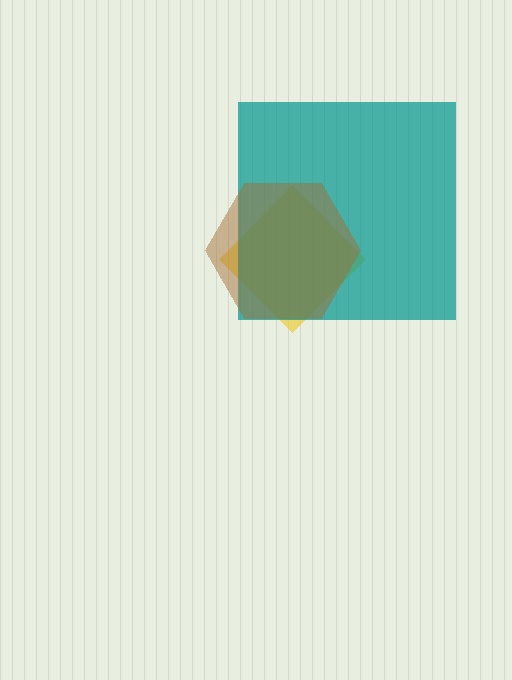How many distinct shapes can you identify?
There are 3 distinct shapes: a yellow diamond, a teal square, a brown hexagon.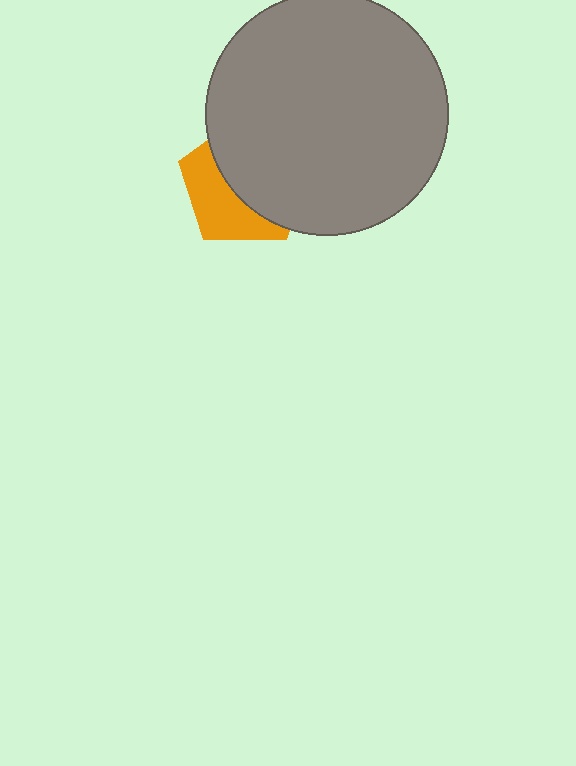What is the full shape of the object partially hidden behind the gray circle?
The partially hidden object is an orange pentagon.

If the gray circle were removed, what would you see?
You would see the complete orange pentagon.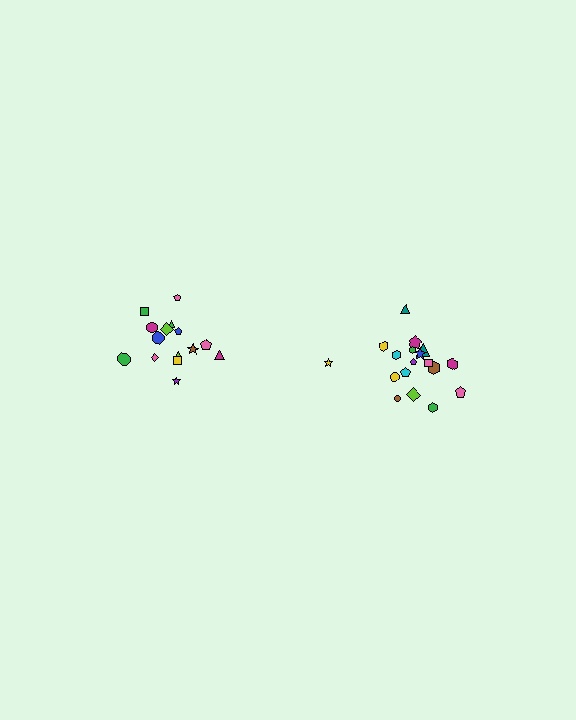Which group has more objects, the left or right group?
The right group.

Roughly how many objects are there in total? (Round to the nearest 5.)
Roughly 35 objects in total.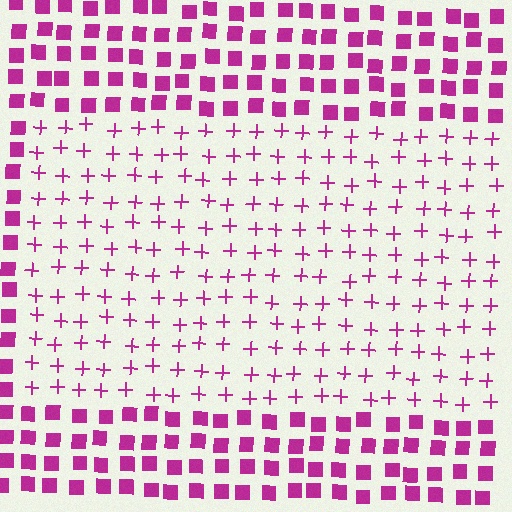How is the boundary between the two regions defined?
The boundary is defined by a change in element shape: plus signs inside vs. squares outside. All elements share the same color and spacing.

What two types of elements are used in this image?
The image uses plus signs inside the rectangle region and squares outside it.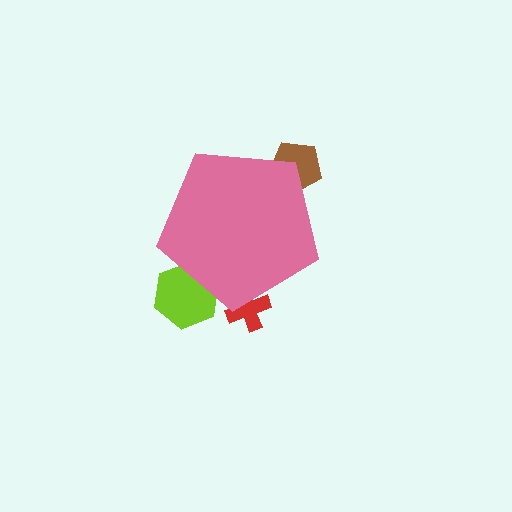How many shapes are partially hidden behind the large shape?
3 shapes are partially hidden.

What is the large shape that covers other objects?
A pink pentagon.